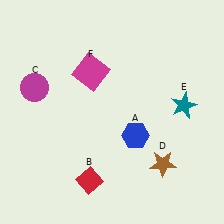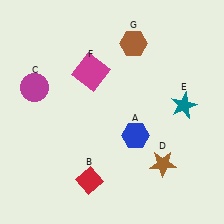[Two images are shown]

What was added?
A brown hexagon (G) was added in Image 2.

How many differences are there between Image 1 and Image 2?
There is 1 difference between the two images.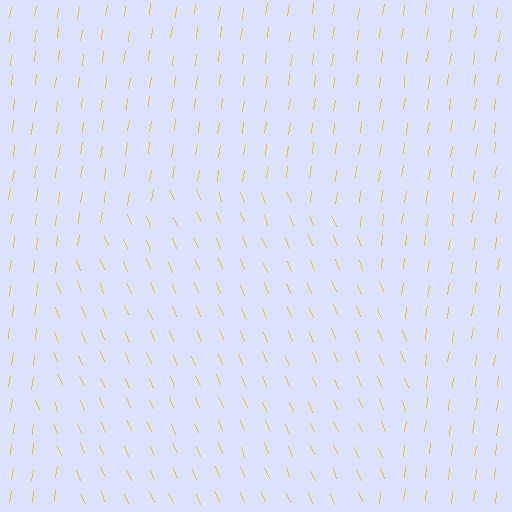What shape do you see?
I see a circle.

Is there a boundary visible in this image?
Yes, there is a texture boundary formed by a change in line orientation.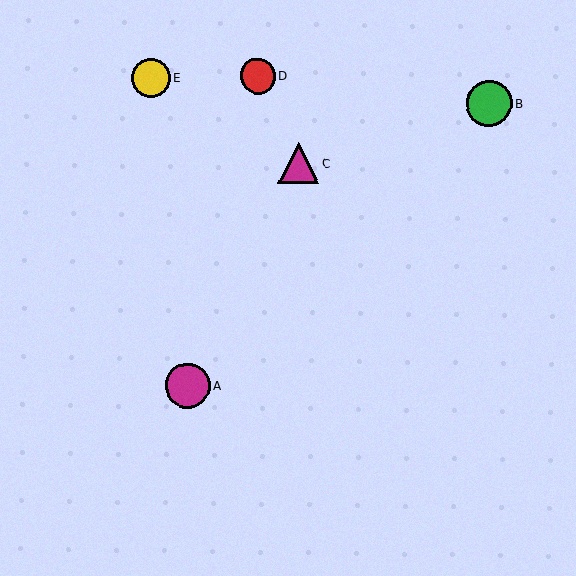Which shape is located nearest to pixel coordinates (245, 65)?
The red circle (labeled D) at (258, 76) is nearest to that location.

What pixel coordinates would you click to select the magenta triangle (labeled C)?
Click at (299, 163) to select the magenta triangle C.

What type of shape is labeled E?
Shape E is a yellow circle.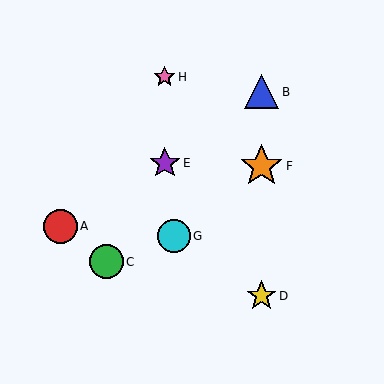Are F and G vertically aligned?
No, F is at x≈261 and G is at x≈174.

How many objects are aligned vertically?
3 objects (B, D, F) are aligned vertically.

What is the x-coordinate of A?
Object A is at x≈60.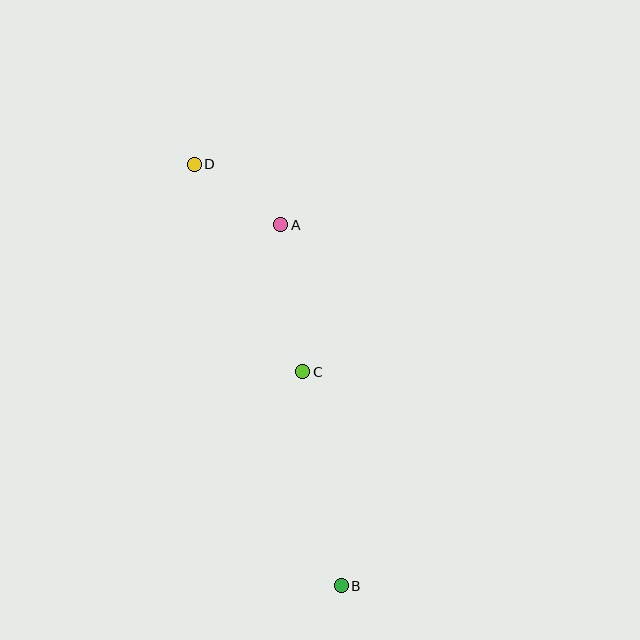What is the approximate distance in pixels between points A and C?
The distance between A and C is approximately 149 pixels.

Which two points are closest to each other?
Points A and D are closest to each other.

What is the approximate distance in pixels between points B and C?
The distance between B and C is approximately 218 pixels.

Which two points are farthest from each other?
Points B and D are farthest from each other.